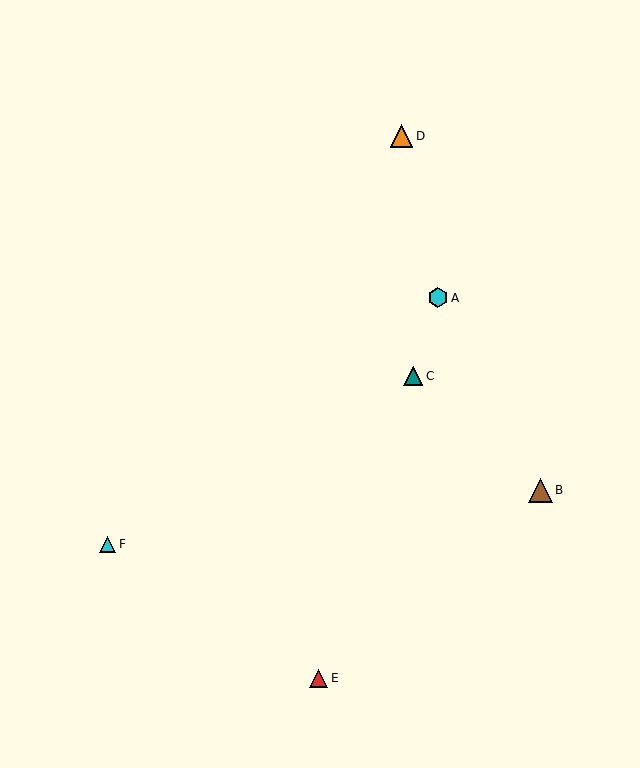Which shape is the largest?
The brown triangle (labeled B) is the largest.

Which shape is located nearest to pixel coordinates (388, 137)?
The orange triangle (labeled D) at (401, 136) is nearest to that location.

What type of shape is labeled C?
Shape C is a teal triangle.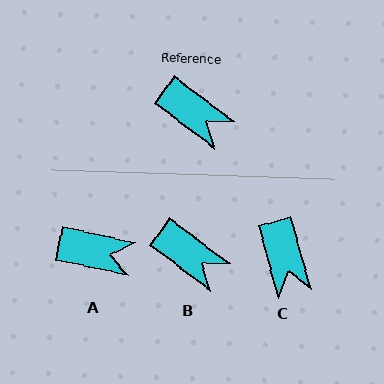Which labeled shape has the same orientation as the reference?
B.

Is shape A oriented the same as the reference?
No, it is off by about 25 degrees.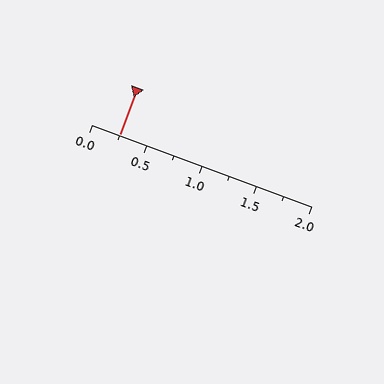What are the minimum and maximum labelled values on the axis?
The axis runs from 0.0 to 2.0.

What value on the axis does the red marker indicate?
The marker indicates approximately 0.25.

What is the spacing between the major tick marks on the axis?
The major ticks are spaced 0.5 apart.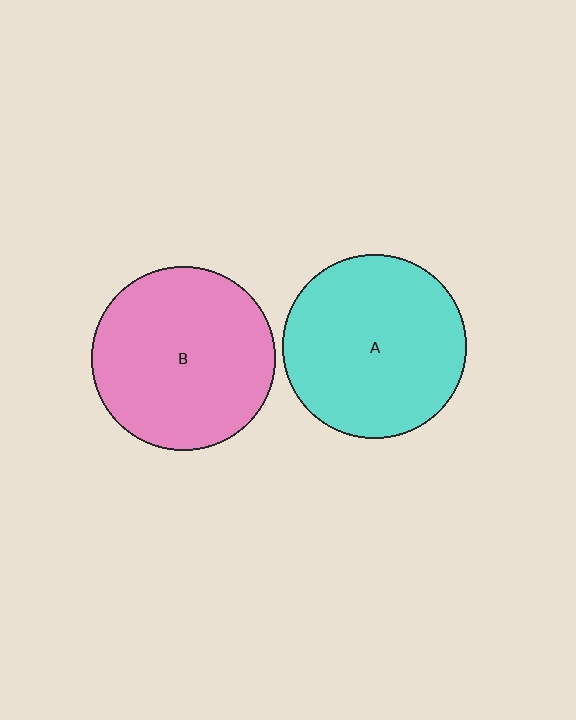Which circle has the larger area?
Circle B (pink).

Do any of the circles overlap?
No, none of the circles overlap.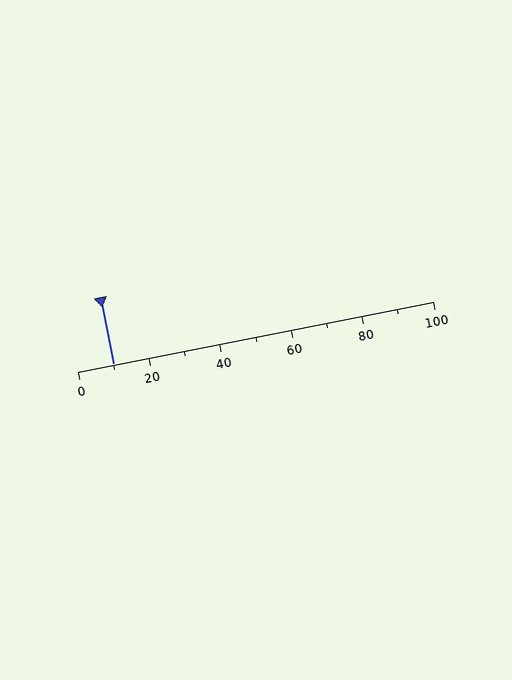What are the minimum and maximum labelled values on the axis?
The axis runs from 0 to 100.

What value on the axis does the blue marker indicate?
The marker indicates approximately 10.